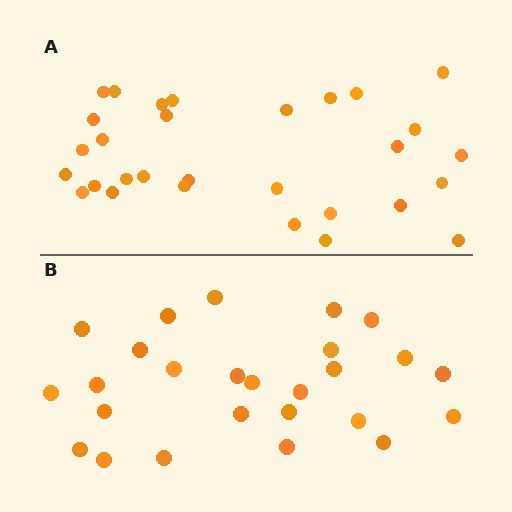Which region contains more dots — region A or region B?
Region A (the top region) has more dots.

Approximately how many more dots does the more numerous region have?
Region A has about 4 more dots than region B.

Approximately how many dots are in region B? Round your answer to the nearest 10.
About 30 dots. (The exact count is 26, which rounds to 30.)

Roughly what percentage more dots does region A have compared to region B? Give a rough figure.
About 15% more.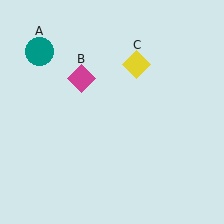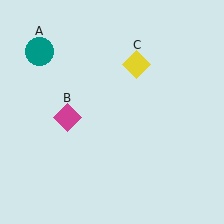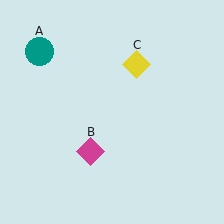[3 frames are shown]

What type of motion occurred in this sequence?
The magenta diamond (object B) rotated counterclockwise around the center of the scene.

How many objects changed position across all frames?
1 object changed position: magenta diamond (object B).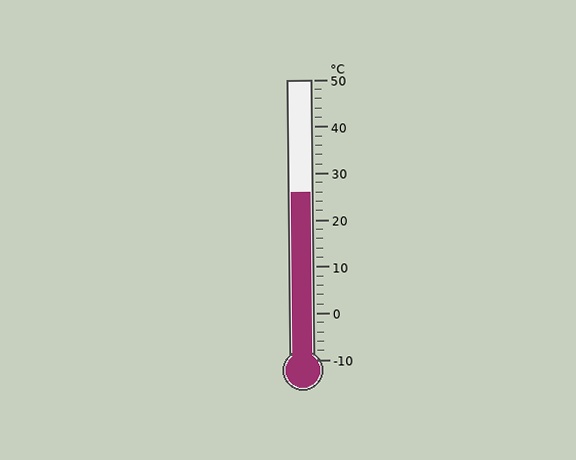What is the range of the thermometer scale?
The thermometer scale ranges from -10°C to 50°C.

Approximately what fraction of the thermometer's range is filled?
The thermometer is filled to approximately 60% of its range.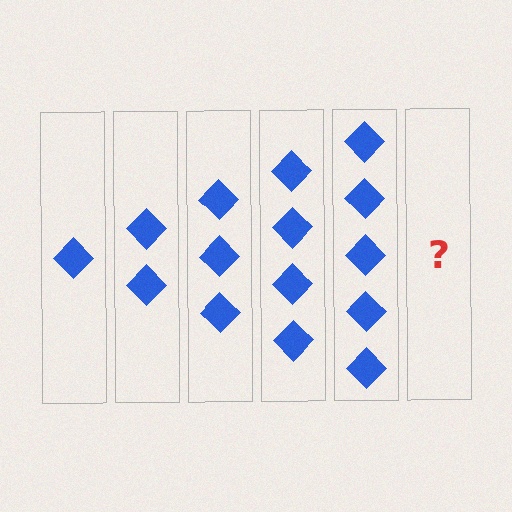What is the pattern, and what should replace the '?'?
The pattern is that each step adds one more diamond. The '?' should be 6 diamonds.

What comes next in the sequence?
The next element should be 6 diamonds.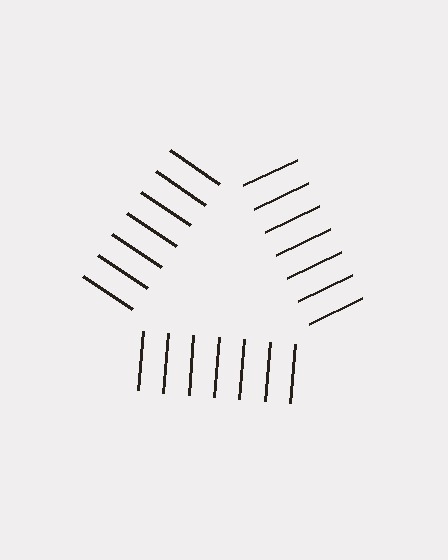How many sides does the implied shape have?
3 sides — the line-ends trace a triangle.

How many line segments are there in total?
21 — 7 along each of the 3 edges.